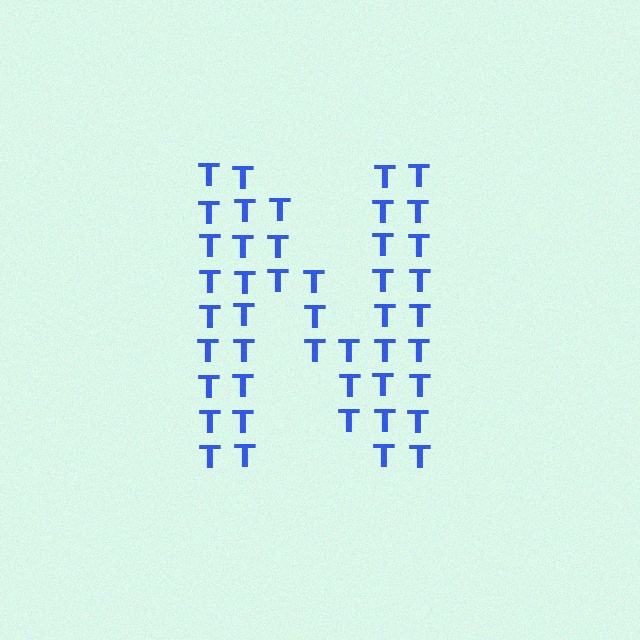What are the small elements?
The small elements are letter T's.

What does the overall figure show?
The overall figure shows the letter N.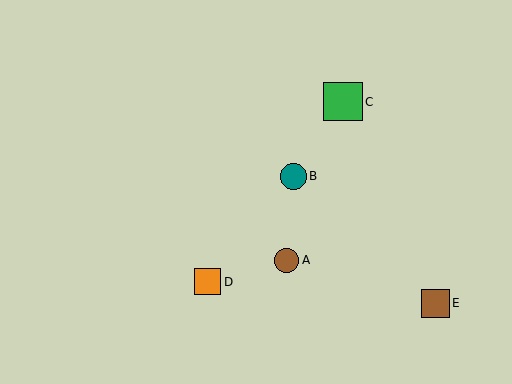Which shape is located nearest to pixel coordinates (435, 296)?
The brown square (labeled E) at (435, 303) is nearest to that location.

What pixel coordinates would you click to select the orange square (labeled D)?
Click at (207, 282) to select the orange square D.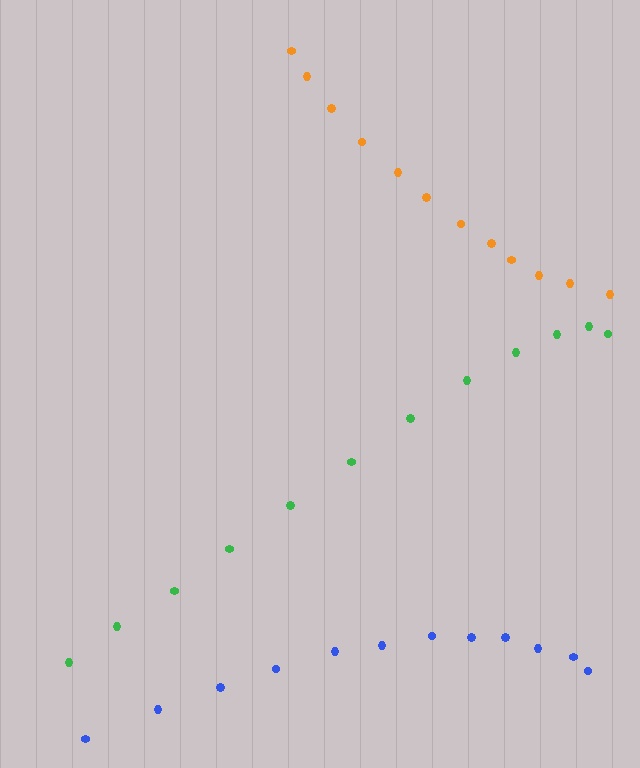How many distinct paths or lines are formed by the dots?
There are 3 distinct paths.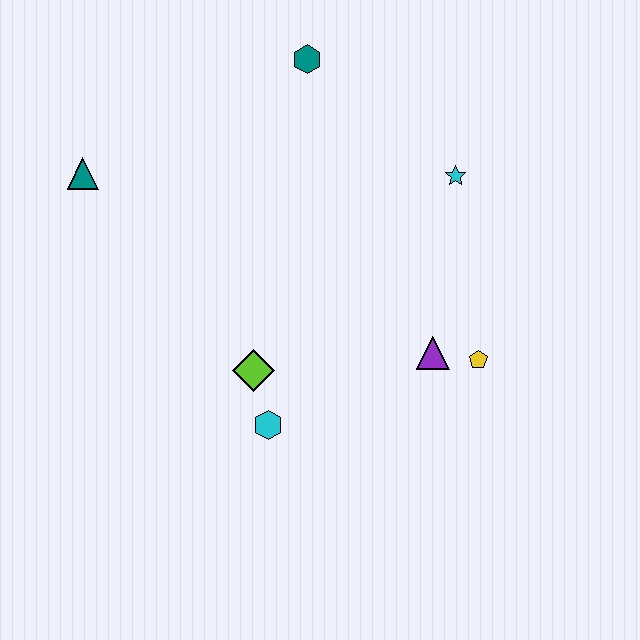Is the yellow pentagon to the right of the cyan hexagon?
Yes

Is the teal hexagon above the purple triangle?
Yes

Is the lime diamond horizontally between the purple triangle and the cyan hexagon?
No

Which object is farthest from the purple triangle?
The teal triangle is farthest from the purple triangle.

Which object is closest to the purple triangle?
The yellow pentagon is closest to the purple triangle.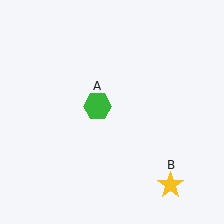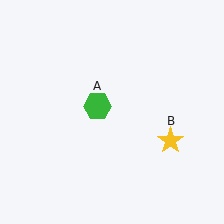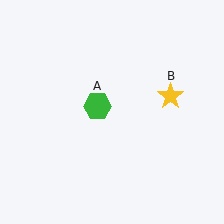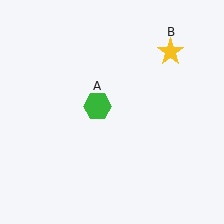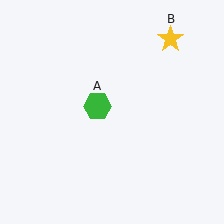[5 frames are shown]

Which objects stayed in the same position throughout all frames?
Green hexagon (object A) remained stationary.